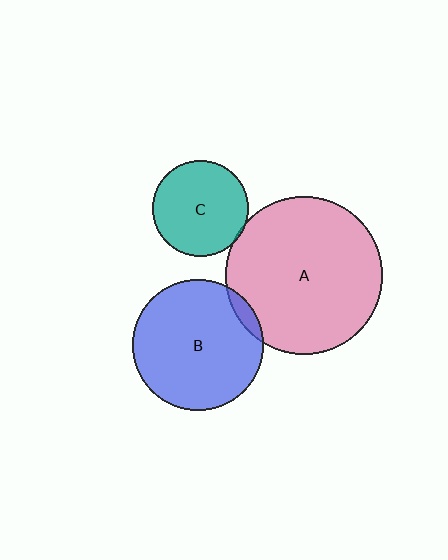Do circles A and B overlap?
Yes.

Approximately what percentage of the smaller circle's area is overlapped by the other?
Approximately 5%.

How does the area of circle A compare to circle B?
Approximately 1.5 times.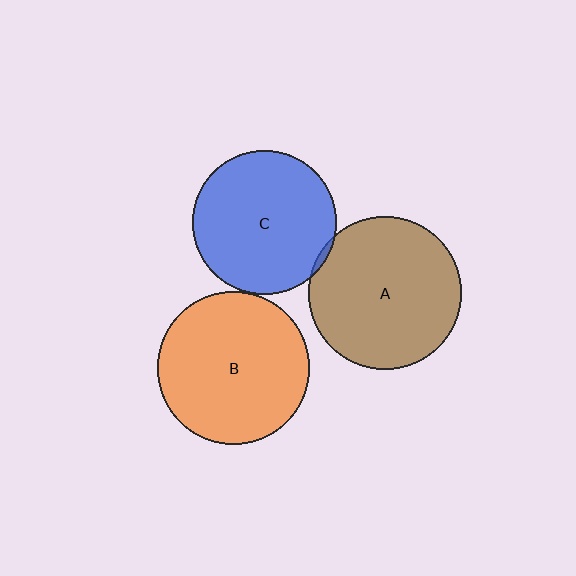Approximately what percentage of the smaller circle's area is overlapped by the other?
Approximately 5%.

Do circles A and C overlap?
Yes.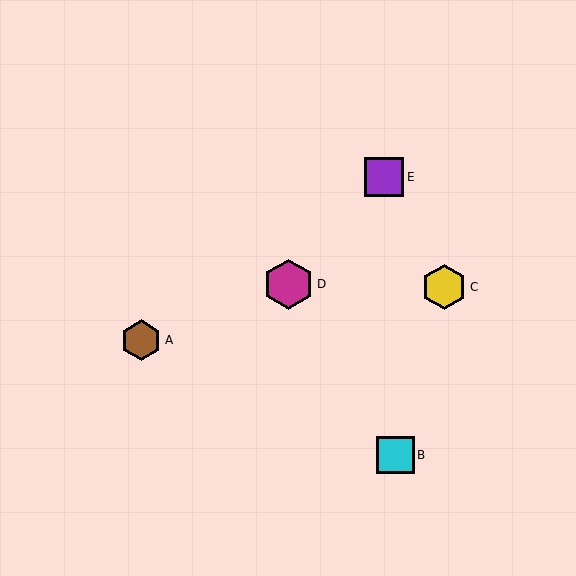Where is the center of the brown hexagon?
The center of the brown hexagon is at (141, 340).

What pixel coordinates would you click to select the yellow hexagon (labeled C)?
Click at (444, 287) to select the yellow hexagon C.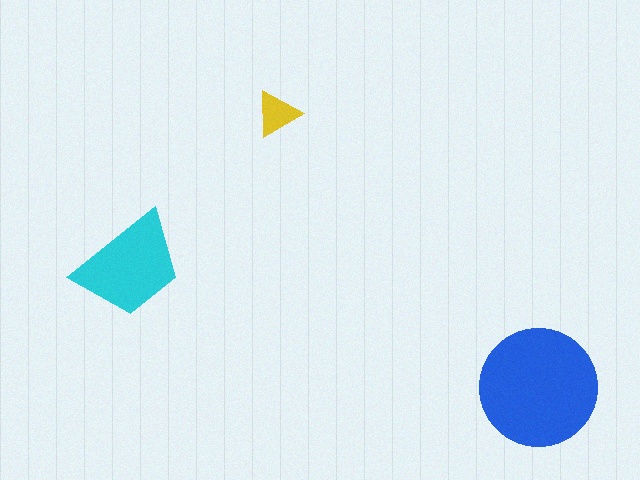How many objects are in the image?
There are 3 objects in the image.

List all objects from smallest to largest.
The yellow triangle, the cyan trapezoid, the blue circle.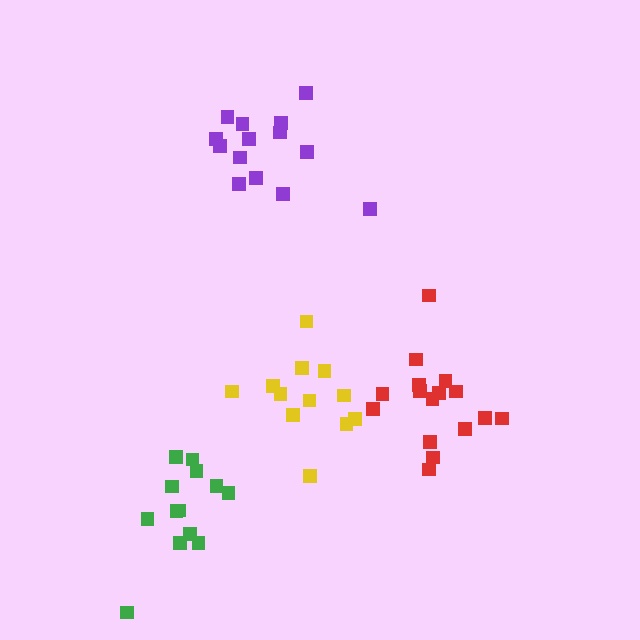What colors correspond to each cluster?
The clusters are colored: purple, red, yellow, green.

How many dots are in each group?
Group 1: 14 dots, Group 2: 16 dots, Group 3: 12 dots, Group 4: 13 dots (55 total).